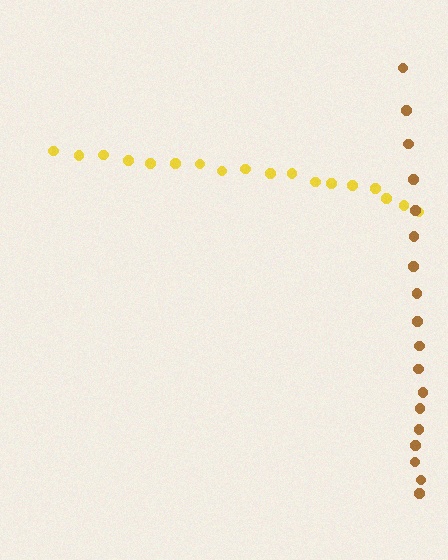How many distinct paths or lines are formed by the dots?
There are 2 distinct paths.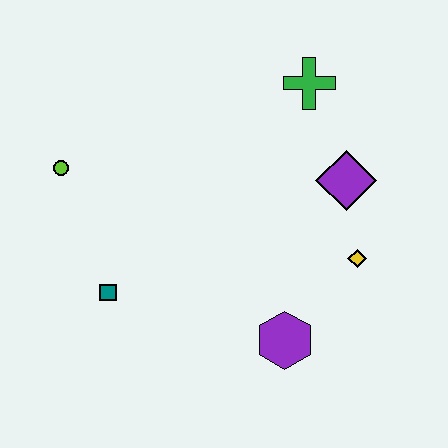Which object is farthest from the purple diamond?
The lime circle is farthest from the purple diamond.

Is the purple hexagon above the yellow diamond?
No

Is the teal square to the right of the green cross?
No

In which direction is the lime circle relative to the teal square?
The lime circle is above the teal square.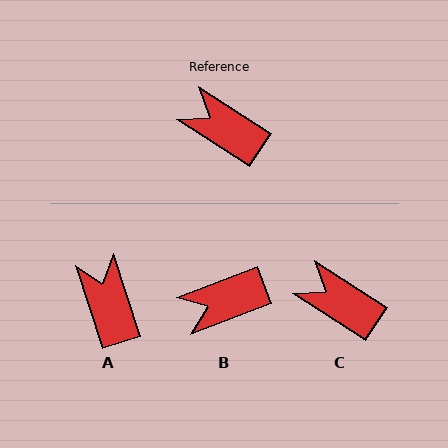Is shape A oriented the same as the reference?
No, it is off by about 39 degrees.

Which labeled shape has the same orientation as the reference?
C.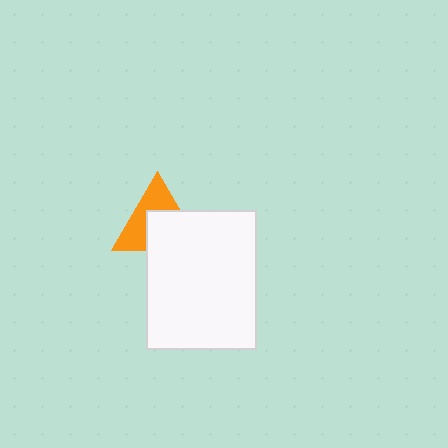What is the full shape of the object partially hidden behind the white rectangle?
The partially hidden object is an orange triangle.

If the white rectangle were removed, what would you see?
You would see the complete orange triangle.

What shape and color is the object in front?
The object in front is a white rectangle.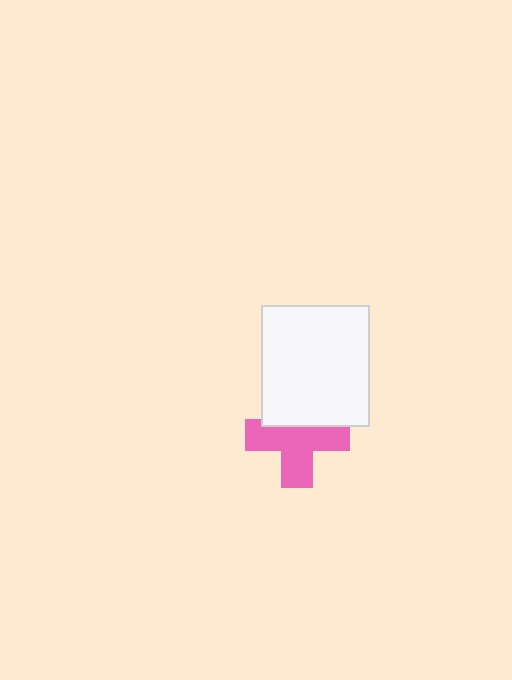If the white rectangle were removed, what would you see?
You would see the complete pink cross.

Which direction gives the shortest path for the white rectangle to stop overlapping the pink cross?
Moving up gives the shortest separation.